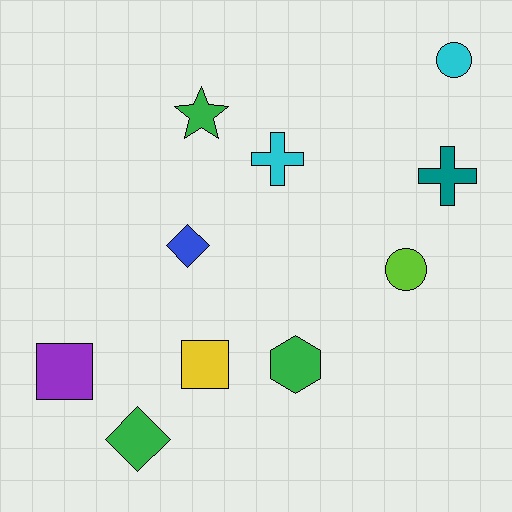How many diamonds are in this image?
There are 2 diamonds.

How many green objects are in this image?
There are 3 green objects.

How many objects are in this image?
There are 10 objects.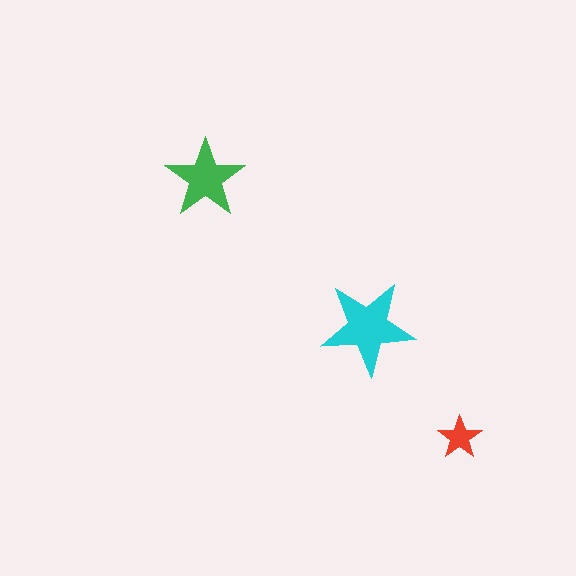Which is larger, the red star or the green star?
The green one.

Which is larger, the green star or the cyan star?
The cyan one.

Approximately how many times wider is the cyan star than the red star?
About 2 times wider.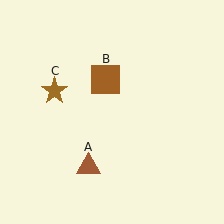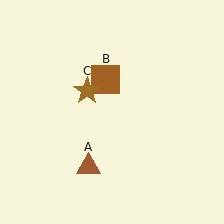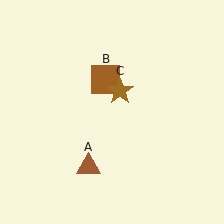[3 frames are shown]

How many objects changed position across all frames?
1 object changed position: brown star (object C).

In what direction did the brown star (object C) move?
The brown star (object C) moved right.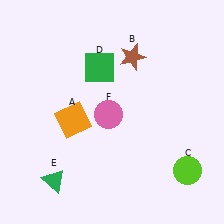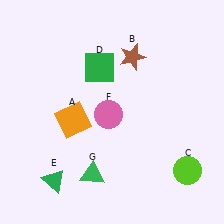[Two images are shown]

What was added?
A green triangle (G) was added in Image 2.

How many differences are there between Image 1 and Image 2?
There is 1 difference between the two images.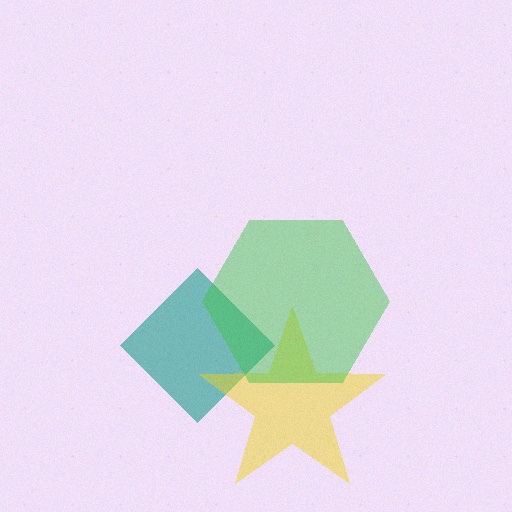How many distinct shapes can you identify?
There are 3 distinct shapes: a teal diamond, a yellow star, a green hexagon.